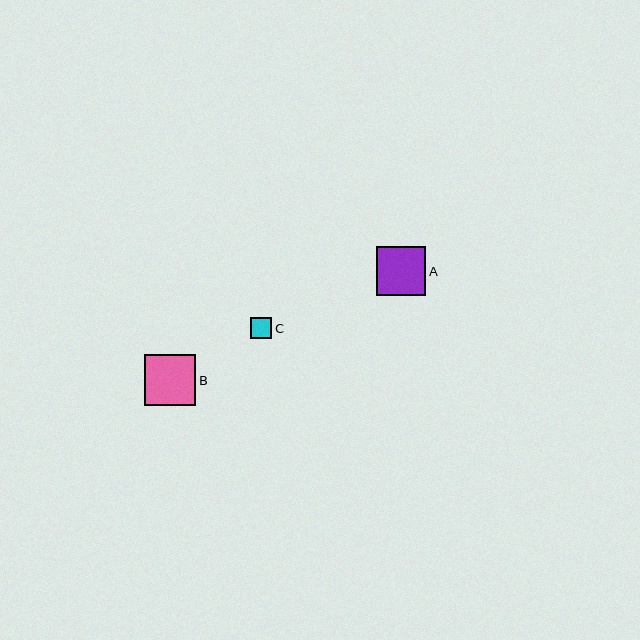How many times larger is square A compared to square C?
Square A is approximately 2.4 times the size of square C.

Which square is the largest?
Square B is the largest with a size of approximately 51 pixels.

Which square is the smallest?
Square C is the smallest with a size of approximately 21 pixels.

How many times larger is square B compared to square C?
Square B is approximately 2.4 times the size of square C.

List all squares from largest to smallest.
From largest to smallest: B, A, C.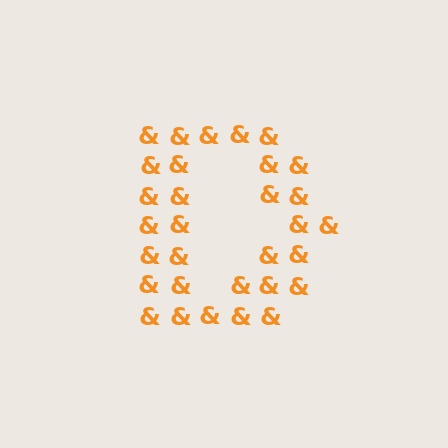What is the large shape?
The large shape is the letter D.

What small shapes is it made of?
It is made of small ampersands.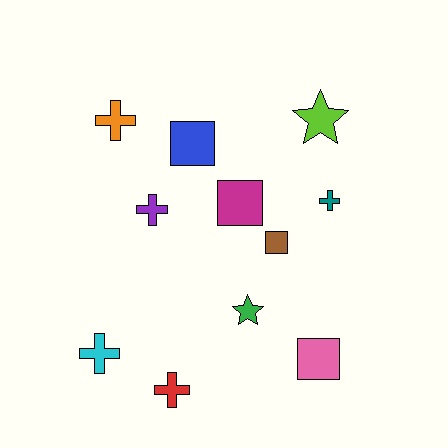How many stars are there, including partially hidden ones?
There are 2 stars.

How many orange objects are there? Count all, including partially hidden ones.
There is 1 orange object.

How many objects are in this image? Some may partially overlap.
There are 11 objects.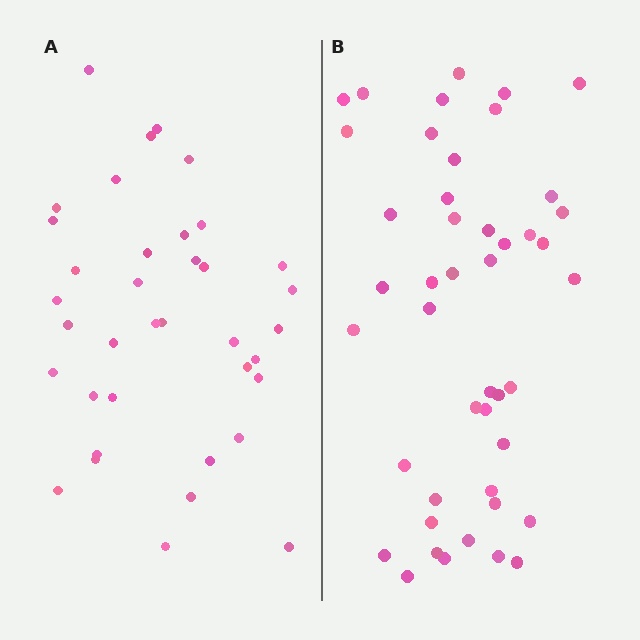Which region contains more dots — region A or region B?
Region B (the right region) has more dots.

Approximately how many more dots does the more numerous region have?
Region B has roughly 8 or so more dots than region A.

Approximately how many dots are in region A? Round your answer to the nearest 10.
About 40 dots. (The exact count is 37, which rounds to 40.)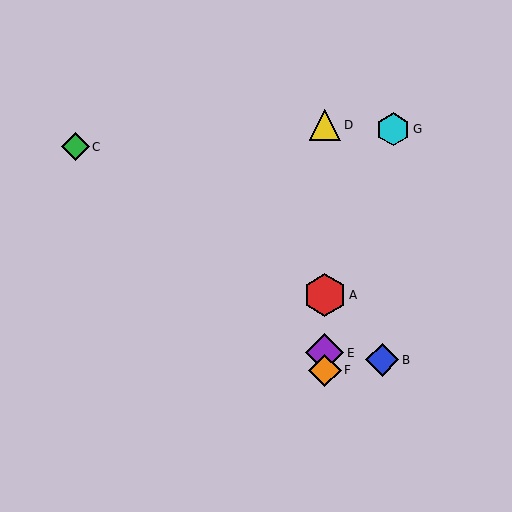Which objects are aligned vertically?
Objects A, D, E, F are aligned vertically.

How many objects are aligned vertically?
4 objects (A, D, E, F) are aligned vertically.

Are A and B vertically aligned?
No, A is at x≈325 and B is at x≈382.